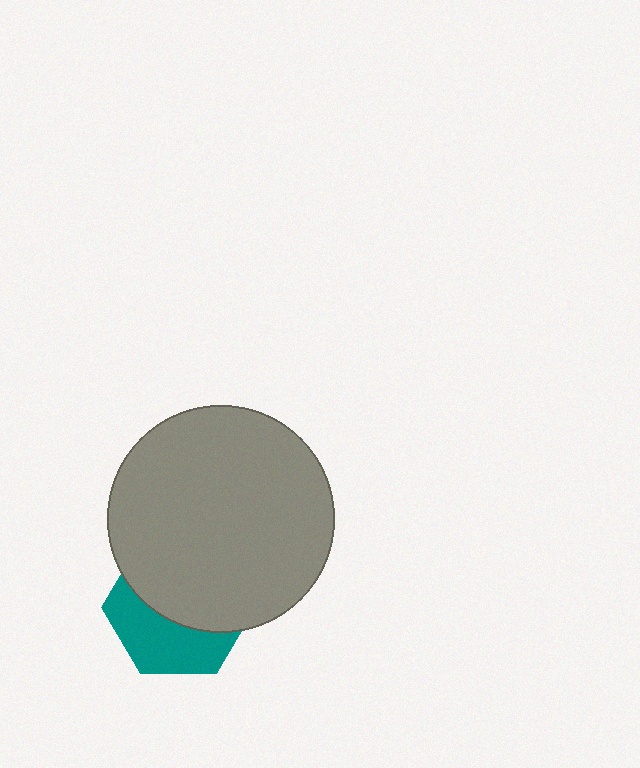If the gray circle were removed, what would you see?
You would see the complete teal hexagon.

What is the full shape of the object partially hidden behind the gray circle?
The partially hidden object is a teal hexagon.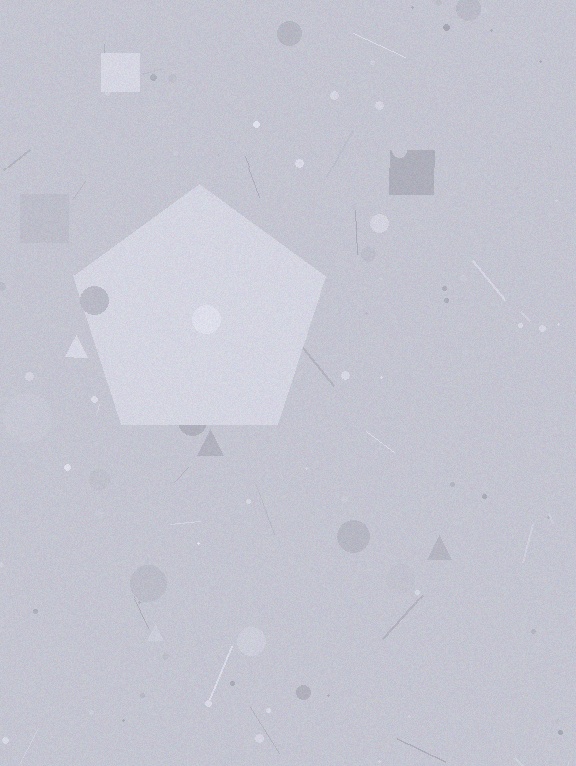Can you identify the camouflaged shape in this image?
The camouflaged shape is a pentagon.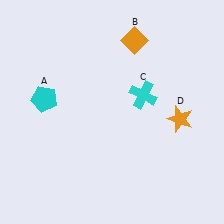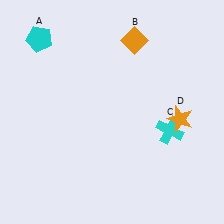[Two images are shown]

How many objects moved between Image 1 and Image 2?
2 objects moved between the two images.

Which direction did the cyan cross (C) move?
The cyan cross (C) moved down.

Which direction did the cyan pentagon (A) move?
The cyan pentagon (A) moved up.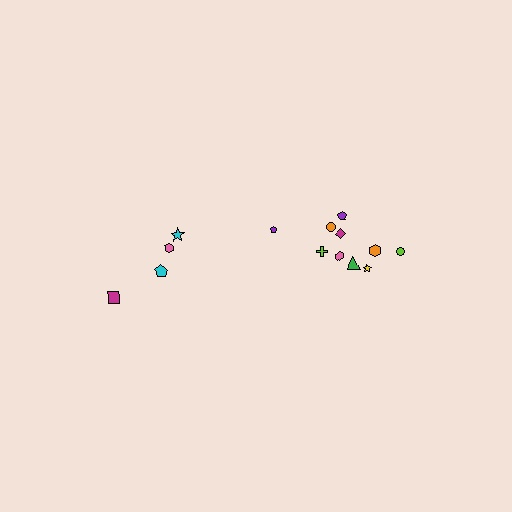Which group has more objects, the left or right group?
The right group.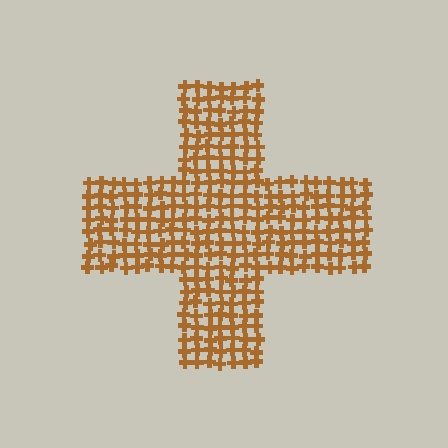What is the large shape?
The large shape is a cross.